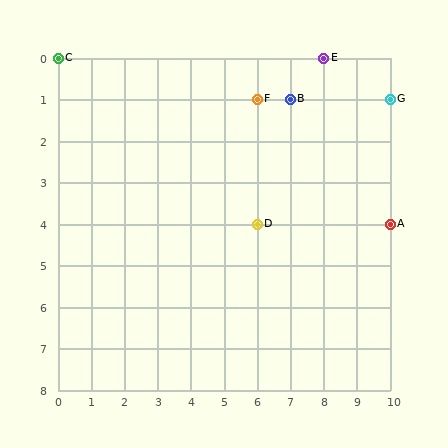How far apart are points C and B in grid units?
Points C and B are 7 columns and 1 row apart (about 7.1 grid units diagonally).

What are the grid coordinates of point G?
Point G is at grid coordinates (10, 1).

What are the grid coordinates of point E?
Point E is at grid coordinates (8, 0).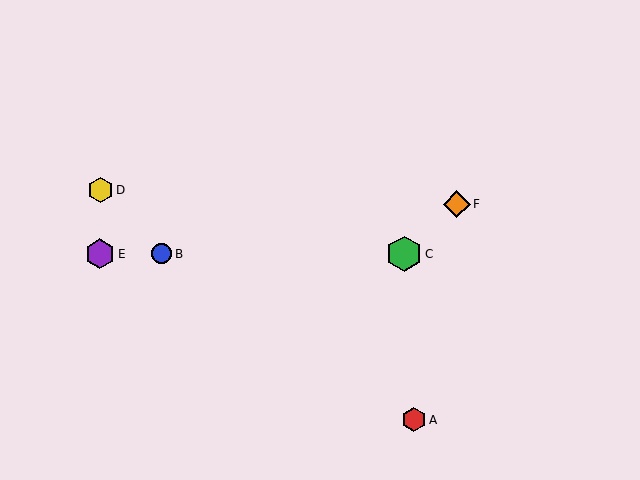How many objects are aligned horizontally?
3 objects (B, C, E) are aligned horizontally.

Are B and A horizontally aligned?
No, B is at y≈254 and A is at y≈420.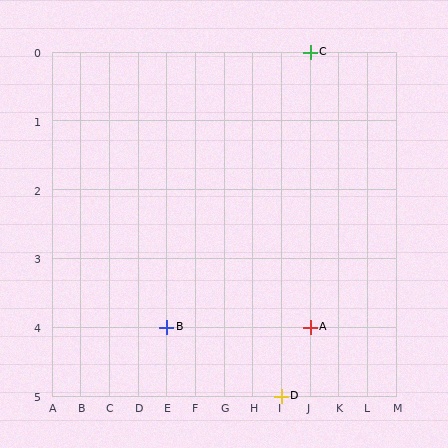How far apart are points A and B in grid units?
Points A and B are 5 columns apart.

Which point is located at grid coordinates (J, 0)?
Point C is at (J, 0).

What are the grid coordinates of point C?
Point C is at grid coordinates (J, 0).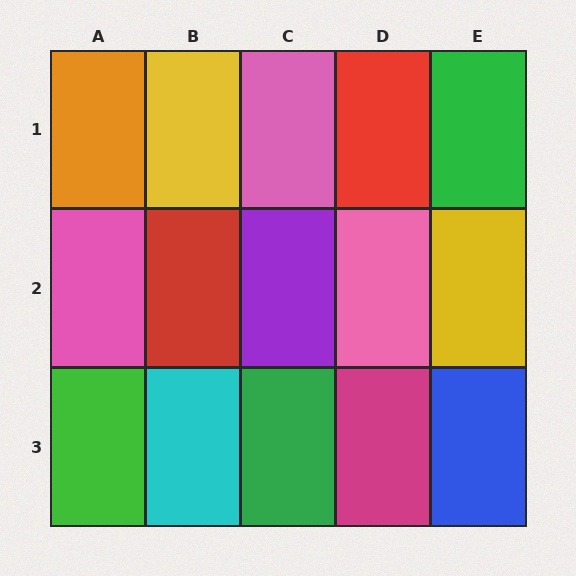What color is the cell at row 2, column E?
Yellow.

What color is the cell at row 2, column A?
Pink.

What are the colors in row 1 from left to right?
Orange, yellow, pink, red, green.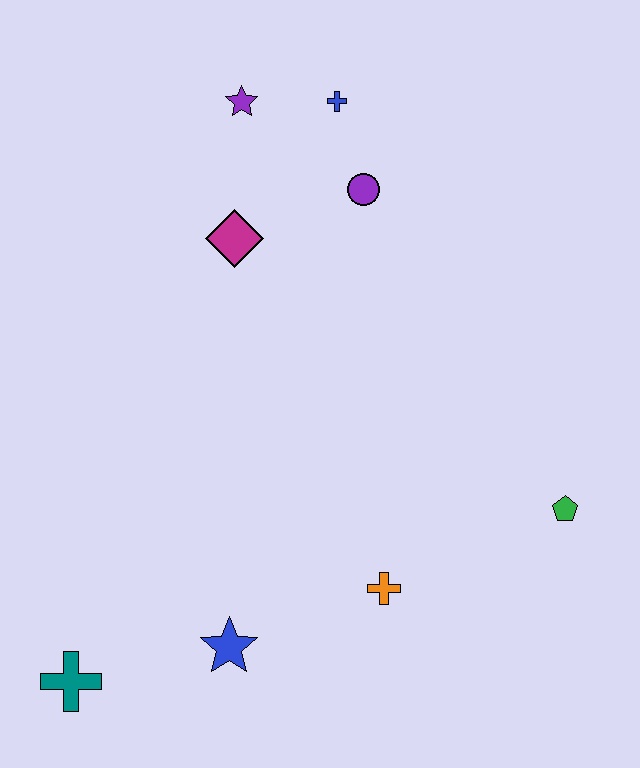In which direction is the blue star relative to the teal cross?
The blue star is to the right of the teal cross.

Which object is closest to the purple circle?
The blue cross is closest to the purple circle.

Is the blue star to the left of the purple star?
Yes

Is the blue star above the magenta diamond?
No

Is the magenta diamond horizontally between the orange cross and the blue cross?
No